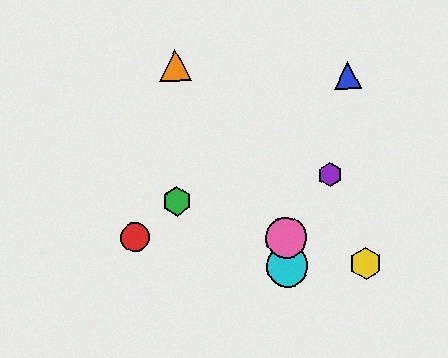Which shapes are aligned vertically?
The cyan circle, the pink circle are aligned vertically.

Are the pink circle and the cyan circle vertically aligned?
Yes, both are at x≈286.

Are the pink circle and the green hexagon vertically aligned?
No, the pink circle is at x≈286 and the green hexagon is at x≈177.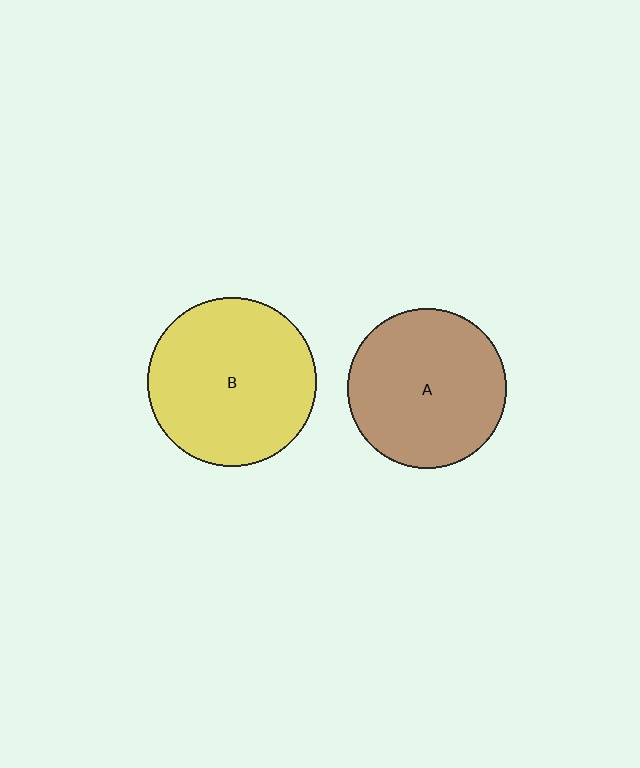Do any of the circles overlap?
No, none of the circles overlap.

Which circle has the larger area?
Circle B (yellow).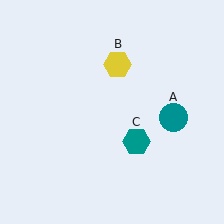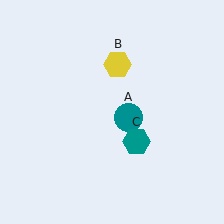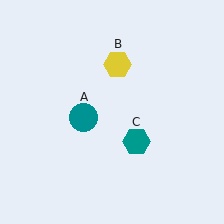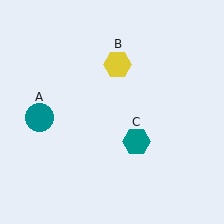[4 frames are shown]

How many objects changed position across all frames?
1 object changed position: teal circle (object A).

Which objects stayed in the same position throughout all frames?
Yellow hexagon (object B) and teal hexagon (object C) remained stationary.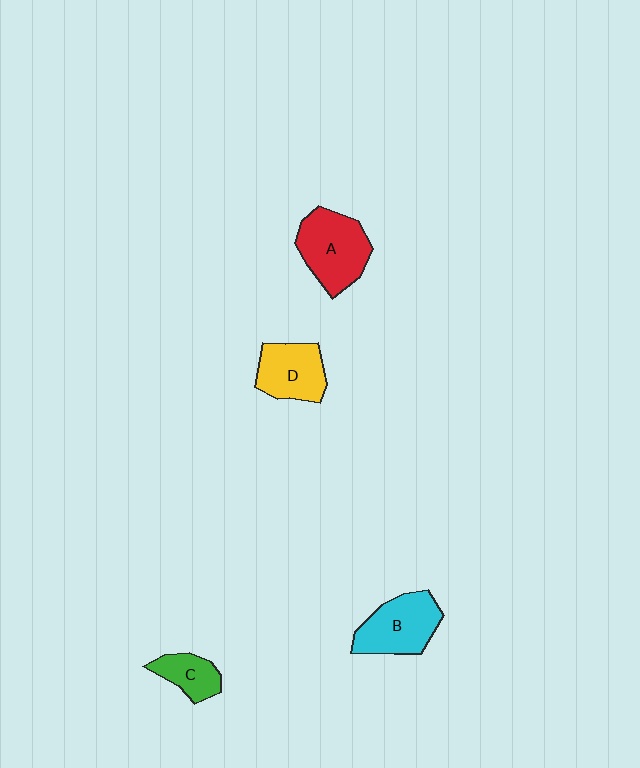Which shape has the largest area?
Shape A (red).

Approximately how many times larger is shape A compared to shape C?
Approximately 2.0 times.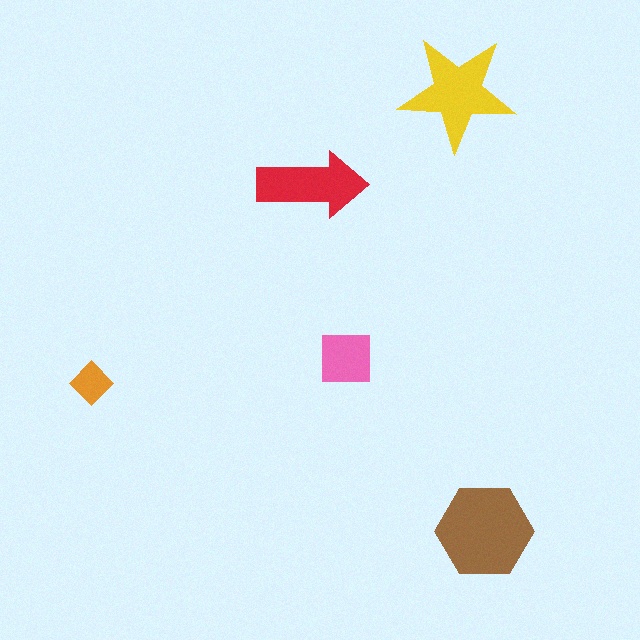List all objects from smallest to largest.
The orange diamond, the pink square, the red arrow, the yellow star, the brown hexagon.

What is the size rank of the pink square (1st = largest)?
4th.